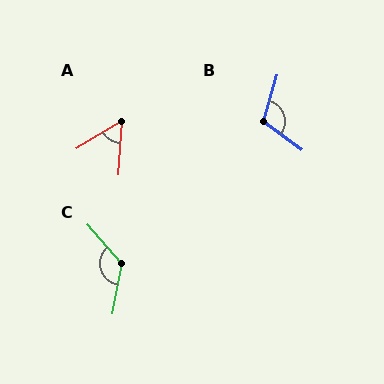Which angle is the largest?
C, at approximately 129 degrees.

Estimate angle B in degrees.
Approximately 109 degrees.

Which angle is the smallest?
A, at approximately 56 degrees.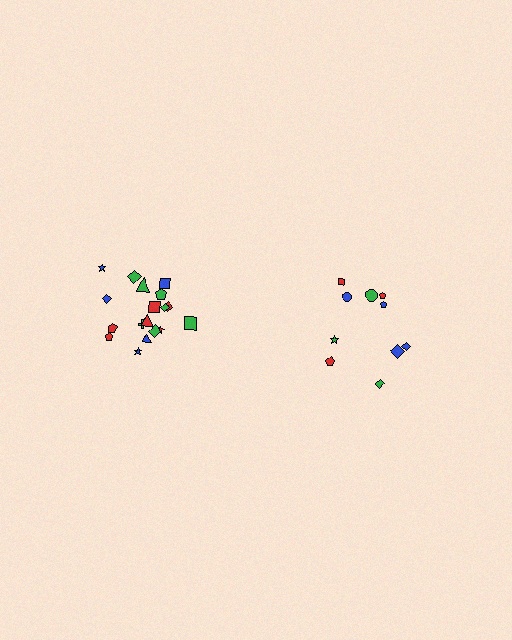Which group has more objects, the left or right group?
The left group.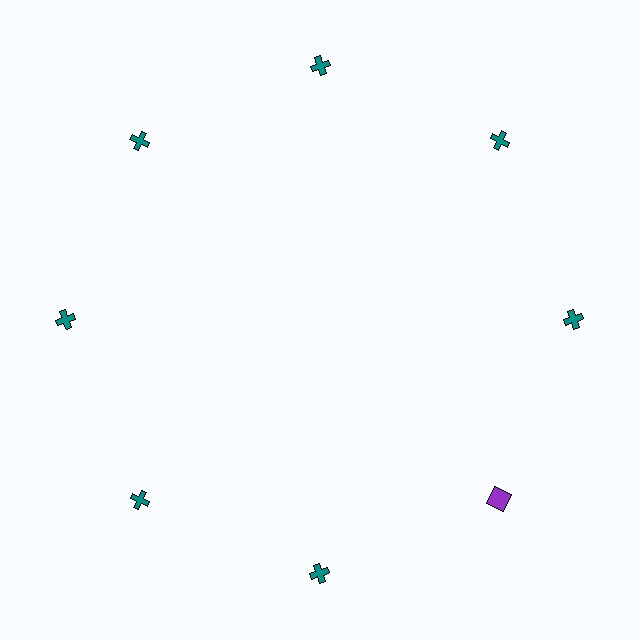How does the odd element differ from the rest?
It differs in both color (purple instead of teal) and shape (square instead of cross).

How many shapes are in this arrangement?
There are 8 shapes arranged in a ring pattern.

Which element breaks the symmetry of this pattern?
The purple square at roughly the 4 o'clock position breaks the symmetry. All other shapes are teal crosses.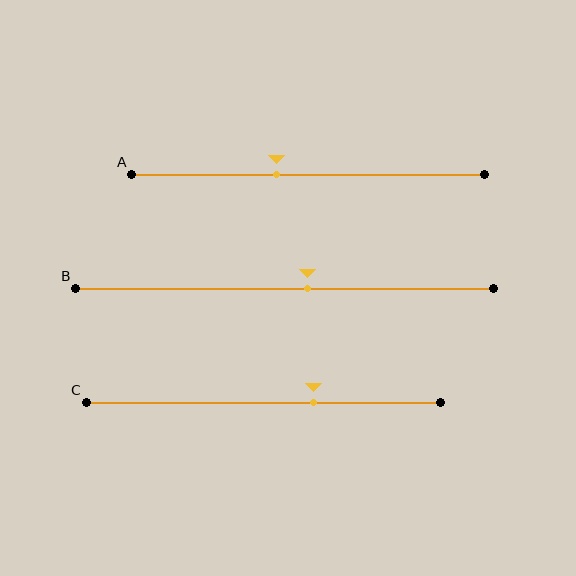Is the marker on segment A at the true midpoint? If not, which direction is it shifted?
No, the marker on segment A is shifted to the left by about 9% of the segment length.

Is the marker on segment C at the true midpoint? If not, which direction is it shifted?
No, the marker on segment C is shifted to the right by about 14% of the segment length.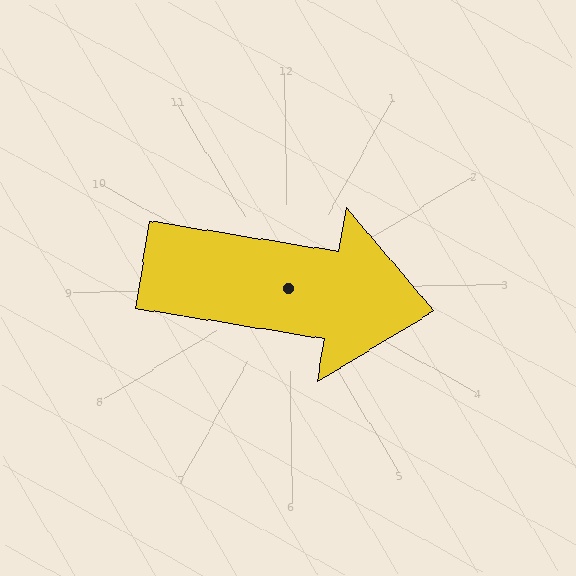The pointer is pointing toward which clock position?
Roughly 3 o'clock.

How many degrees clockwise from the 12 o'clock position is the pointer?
Approximately 100 degrees.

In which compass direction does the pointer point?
East.